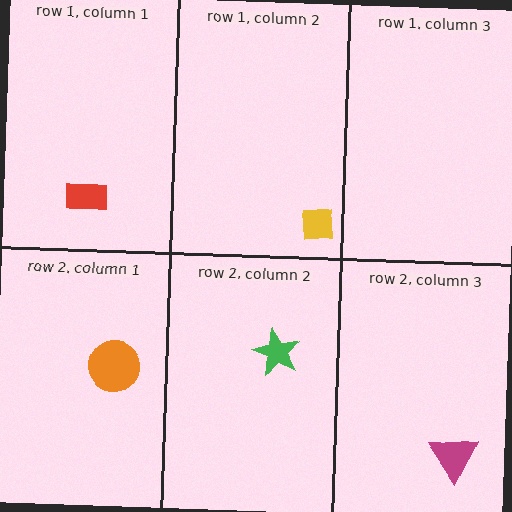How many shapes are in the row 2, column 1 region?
1.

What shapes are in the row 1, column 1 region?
The red rectangle.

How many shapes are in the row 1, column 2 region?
1.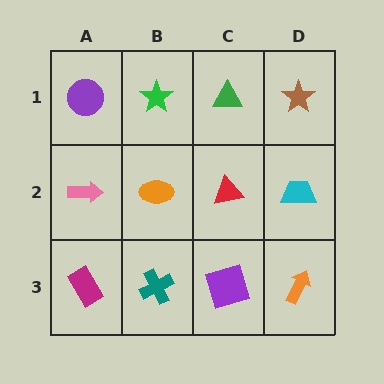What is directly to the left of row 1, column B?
A purple circle.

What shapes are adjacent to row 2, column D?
A brown star (row 1, column D), an orange arrow (row 3, column D), a red triangle (row 2, column C).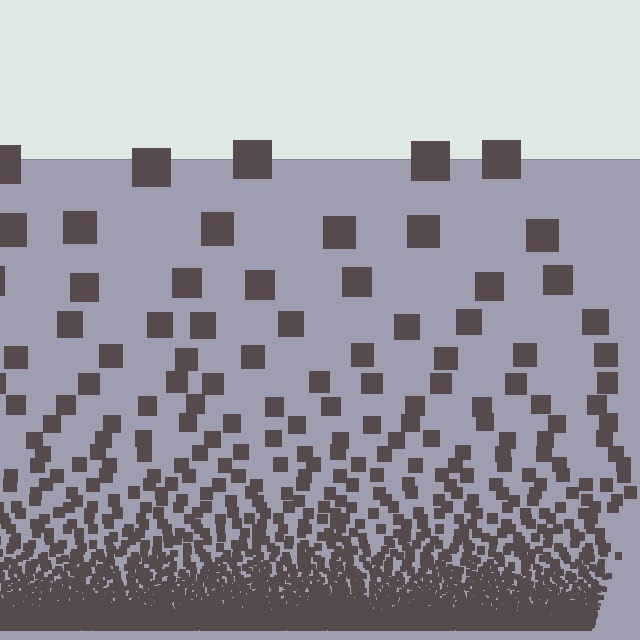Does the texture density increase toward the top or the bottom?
Density increases toward the bottom.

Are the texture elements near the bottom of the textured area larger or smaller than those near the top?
Smaller. The gradient is inverted — elements near the bottom are smaller and denser.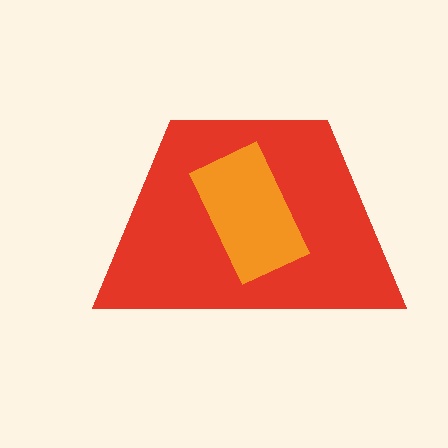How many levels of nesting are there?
2.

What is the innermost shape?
The orange rectangle.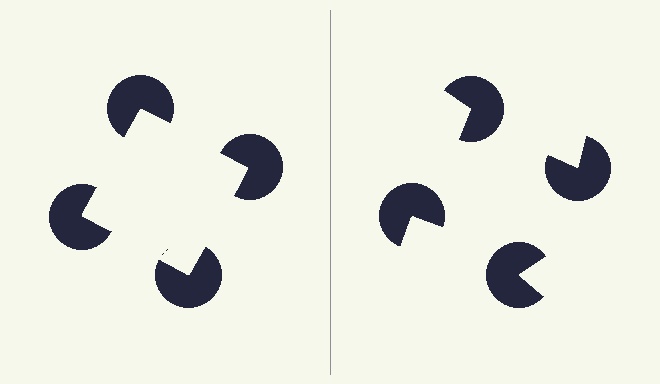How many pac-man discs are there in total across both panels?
8 — 4 on each side.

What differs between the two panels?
The pac-man discs are positioned identically on both sides; only the wedge orientations differ. On the left they align to a square; on the right they are misaligned.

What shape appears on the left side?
An illusory square.